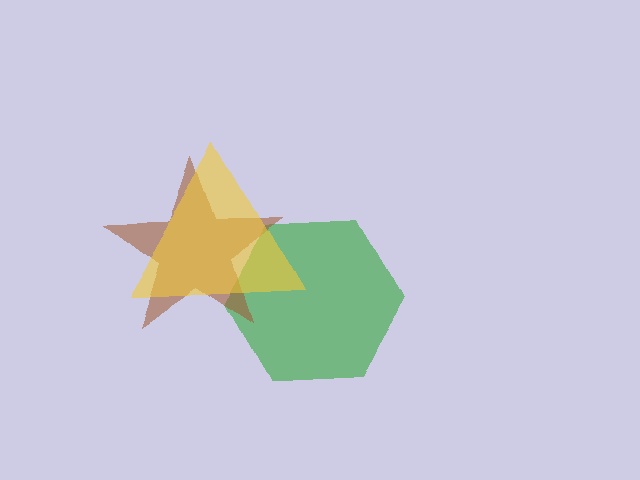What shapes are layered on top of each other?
The layered shapes are: a green hexagon, a brown star, a yellow triangle.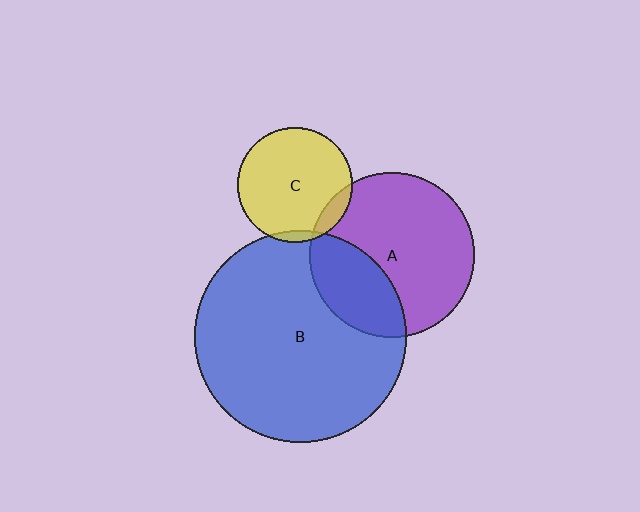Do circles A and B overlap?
Yes.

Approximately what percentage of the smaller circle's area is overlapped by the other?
Approximately 30%.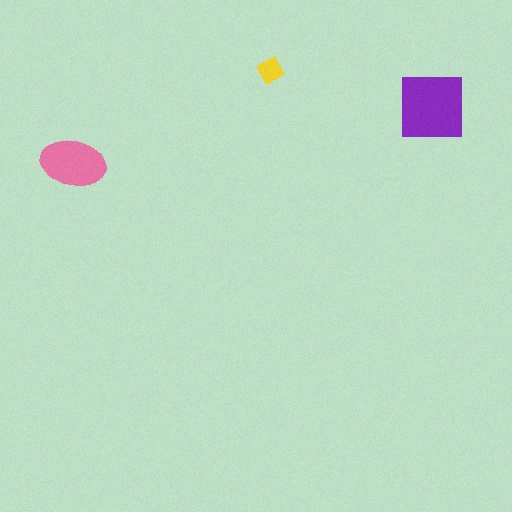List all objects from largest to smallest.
The purple square, the pink ellipse, the yellow diamond.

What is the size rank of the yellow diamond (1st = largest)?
3rd.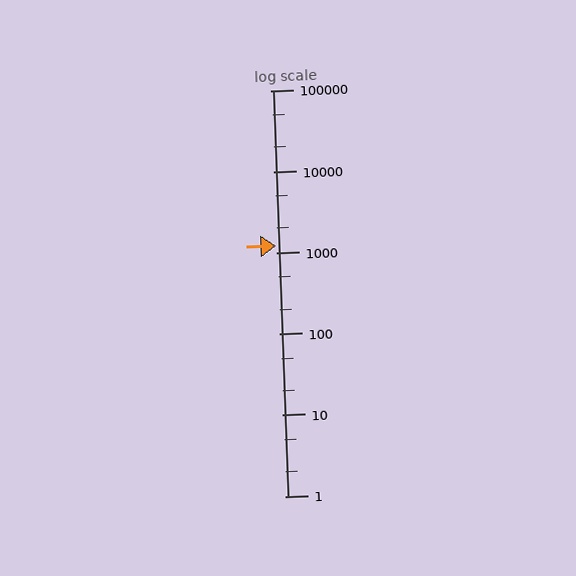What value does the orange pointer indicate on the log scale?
The pointer indicates approximately 1200.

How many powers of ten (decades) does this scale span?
The scale spans 5 decades, from 1 to 100000.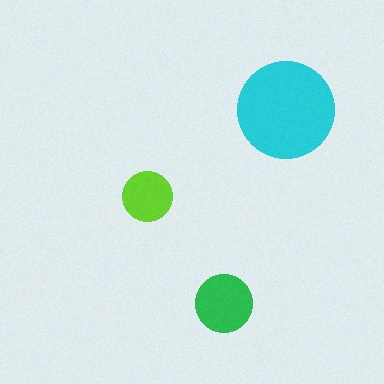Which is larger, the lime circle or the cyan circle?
The cyan one.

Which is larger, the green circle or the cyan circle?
The cyan one.